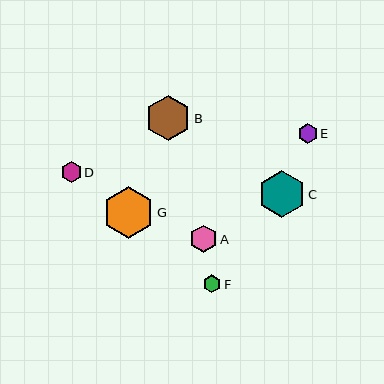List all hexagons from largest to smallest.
From largest to smallest: G, C, B, A, D, E, F.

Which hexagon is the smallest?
Hexagon F is the smallest with a size of approximately 18 pixels.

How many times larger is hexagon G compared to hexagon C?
Hexagon G is approximately 1.1 times the size of hexagon C.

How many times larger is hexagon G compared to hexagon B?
Hexagon G is approximately 1.1 times the size of hexagon B.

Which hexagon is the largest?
Hexagon G is the largest with a size of approximately 52 pixels.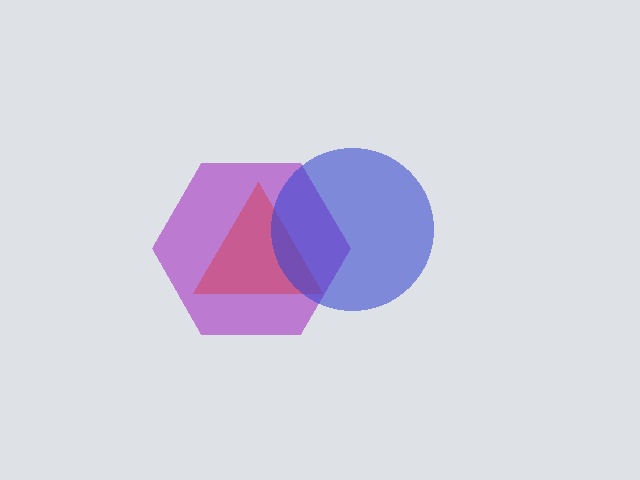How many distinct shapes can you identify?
There are 3 distinct shapes: a purple hexagon, a red triangle, a blue circle.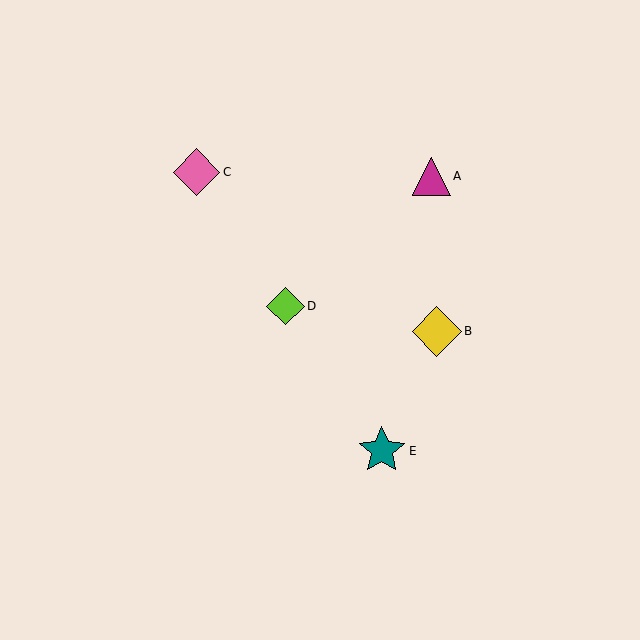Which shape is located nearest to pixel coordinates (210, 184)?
The pink diamond (labeled C) at (197, 172) is nearest to that location.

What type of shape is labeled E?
Shape E is a teal star.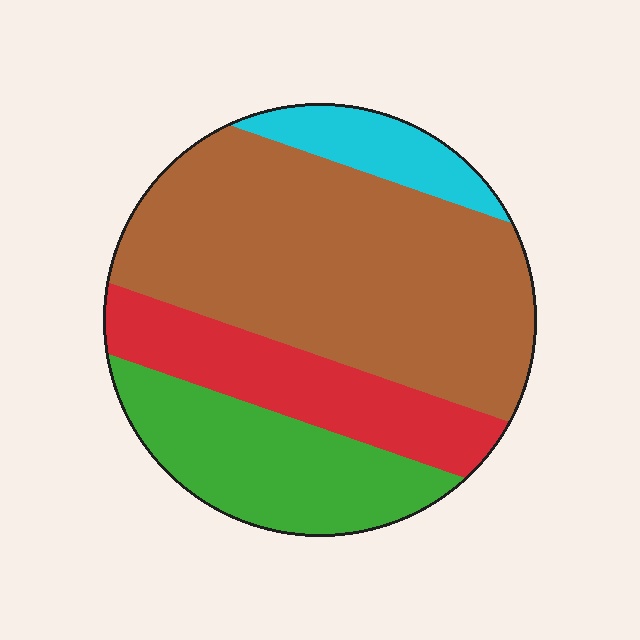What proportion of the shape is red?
Red takes up between a sixth and a third of the shape.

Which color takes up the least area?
Cyan, at roughly 10%.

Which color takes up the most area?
Brown, at roughly 50%.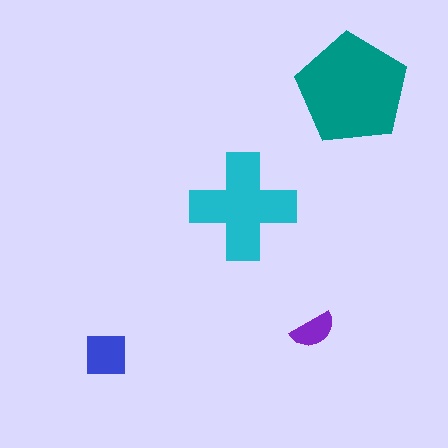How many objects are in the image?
There are 4 objects in the image.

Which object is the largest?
The teal pentagon.